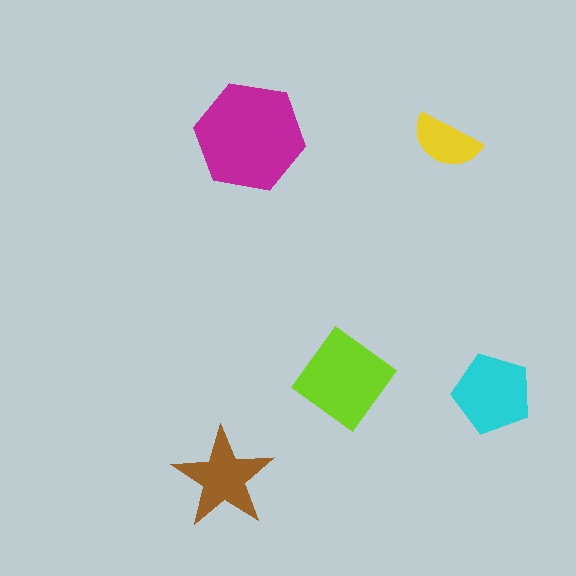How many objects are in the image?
There are 5 objects in the image.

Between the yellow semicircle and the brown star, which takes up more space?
The brown star.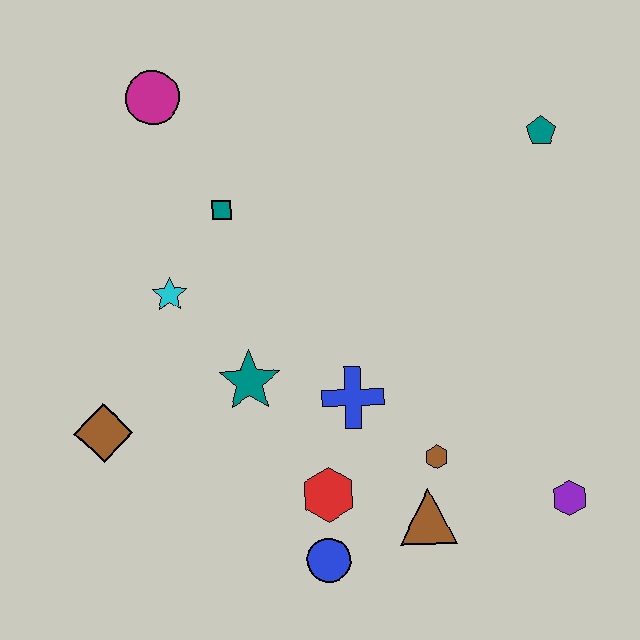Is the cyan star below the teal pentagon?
Yes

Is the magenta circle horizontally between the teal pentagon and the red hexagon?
No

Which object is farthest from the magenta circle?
The purple hexagon is farthest from the magenta circle.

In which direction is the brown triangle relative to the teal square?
The brown triangle is below the teal square.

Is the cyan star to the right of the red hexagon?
No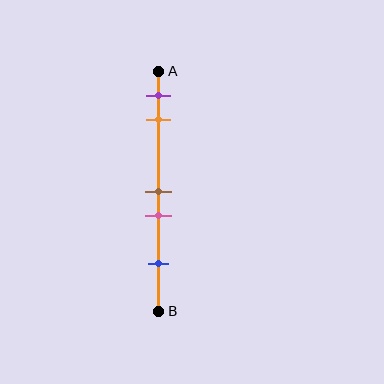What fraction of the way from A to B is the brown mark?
The brown mark is approximately 50% (0.5) of the way from A to B.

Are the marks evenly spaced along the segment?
No, the marks are not evenly spaced.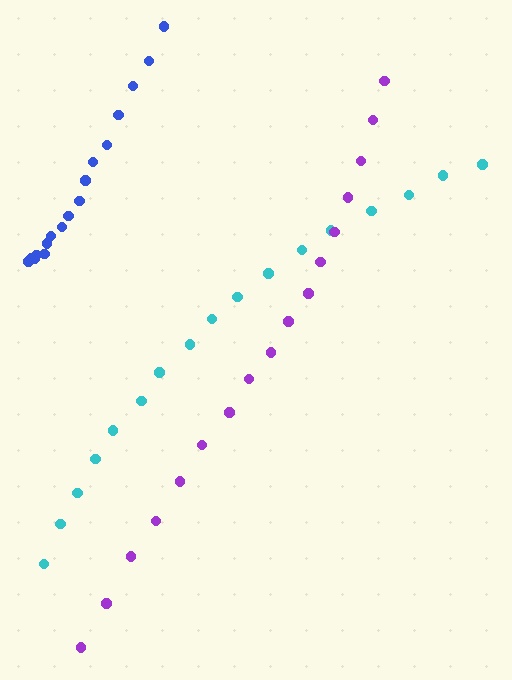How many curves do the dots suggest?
There are 3 distinct paths.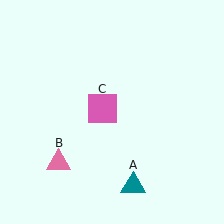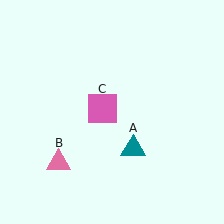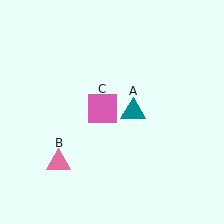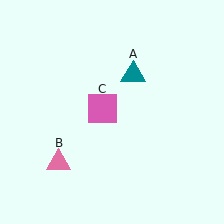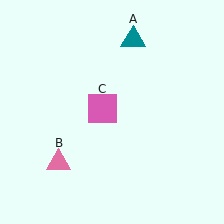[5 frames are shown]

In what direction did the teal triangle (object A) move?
The teal triangle (object A) moved up.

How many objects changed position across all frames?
1 object changed position: teal triangle (object A).